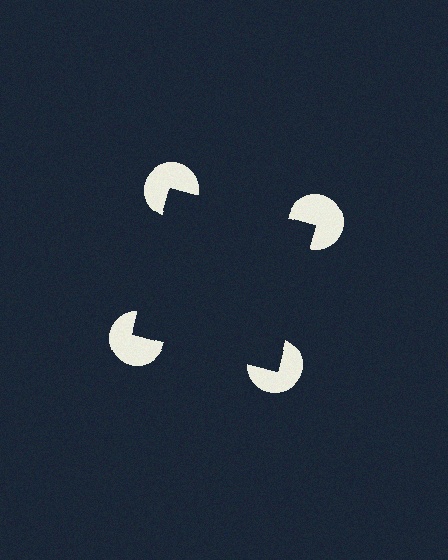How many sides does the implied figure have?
4 sides.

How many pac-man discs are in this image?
There are 4 — one at each vertex of the illusory square.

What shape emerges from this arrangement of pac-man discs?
An illusory square — its edges are inferred from the aligned wedge cuts in the pac-man discs, not physically drawn.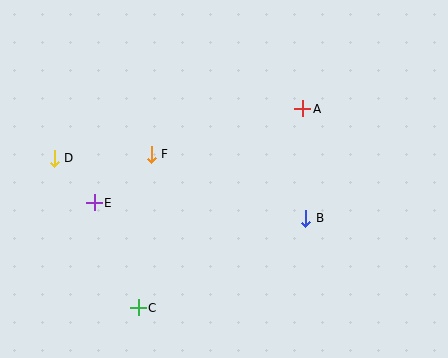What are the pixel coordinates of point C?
Point C is at (138, 308).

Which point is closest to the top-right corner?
Point A is closest to the top-right corner.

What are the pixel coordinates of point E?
Point E is at (94, 203).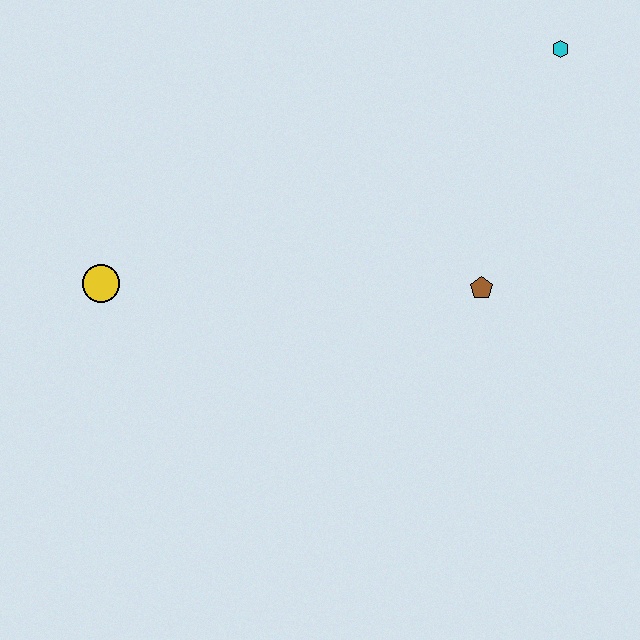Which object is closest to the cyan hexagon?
The brown pentagon is closest to the cyan hexagon.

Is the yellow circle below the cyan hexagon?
Yes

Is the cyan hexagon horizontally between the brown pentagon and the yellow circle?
No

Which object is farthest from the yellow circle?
The cyan hexagon is farthest from the yellow circle.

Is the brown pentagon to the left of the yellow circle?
No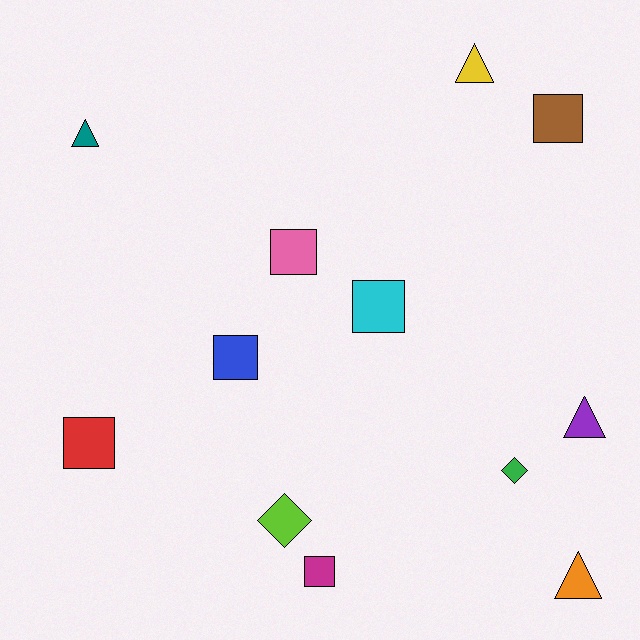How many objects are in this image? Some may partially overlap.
There are 12 objects.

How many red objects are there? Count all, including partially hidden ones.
There is 1 red object.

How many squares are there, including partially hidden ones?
There are 6 squares.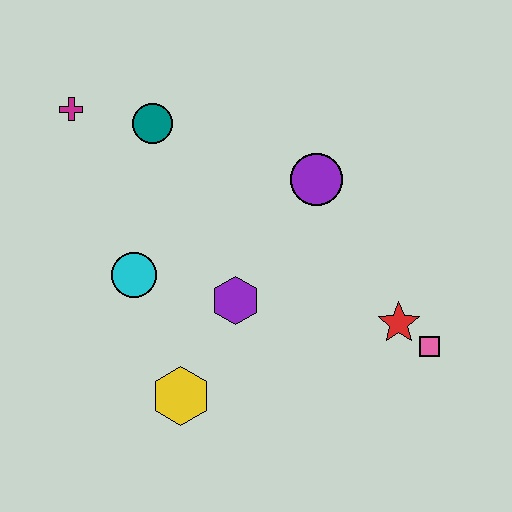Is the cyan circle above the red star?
Yes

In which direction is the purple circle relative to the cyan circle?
The purple circle is to the right of the cyan circle.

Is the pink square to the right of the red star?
Yes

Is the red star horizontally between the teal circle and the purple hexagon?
No